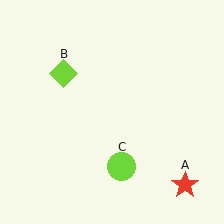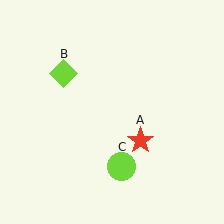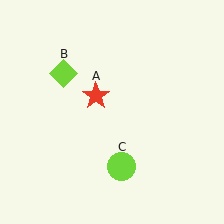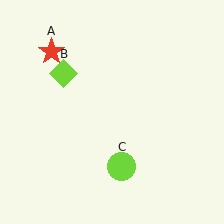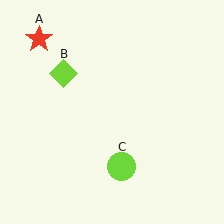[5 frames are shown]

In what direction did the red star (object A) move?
The red star (object A) moved up and to the left.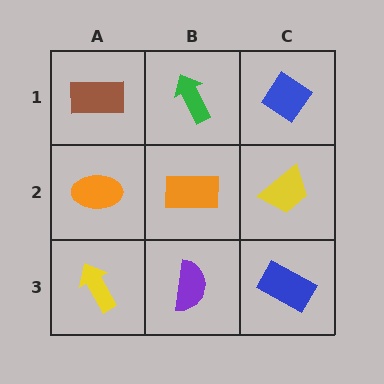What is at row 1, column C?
A blue diamond.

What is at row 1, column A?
A brown rectangle.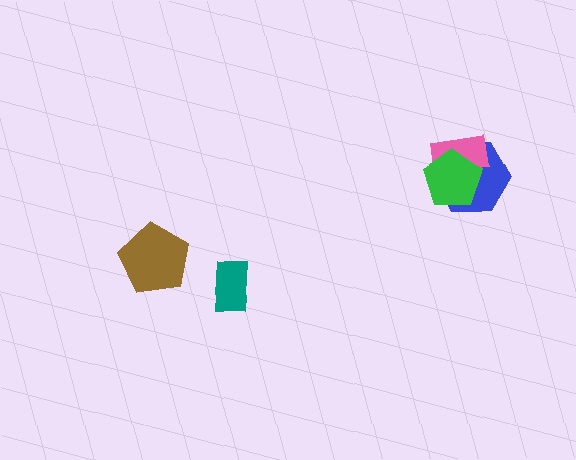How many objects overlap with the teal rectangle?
0 objects overlap with the teal rectangle.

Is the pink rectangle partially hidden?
Yes, it is partially covered by another shape.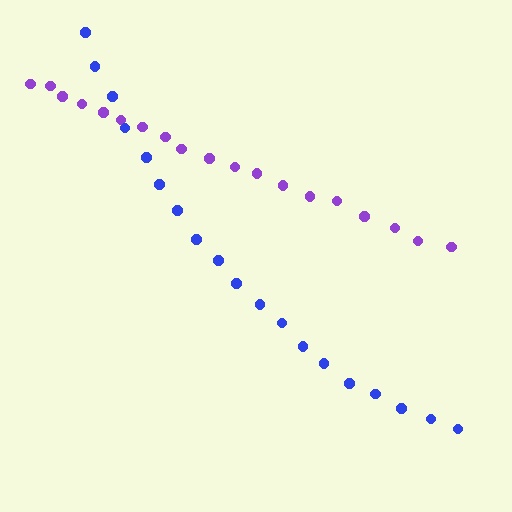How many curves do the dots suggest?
There are 2 distinct paths.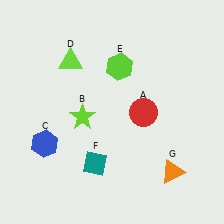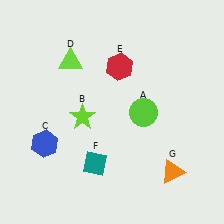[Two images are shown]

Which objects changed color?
A changed from red to lime. E changed from lime to red.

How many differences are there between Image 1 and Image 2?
There are 2 differences between the two images.